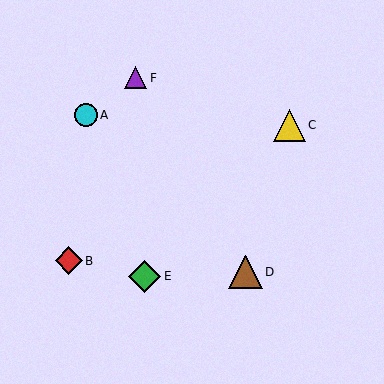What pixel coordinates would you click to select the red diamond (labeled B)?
Click at (69, 261) to select the red diamond B.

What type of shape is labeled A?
Shape A is a cyan circle.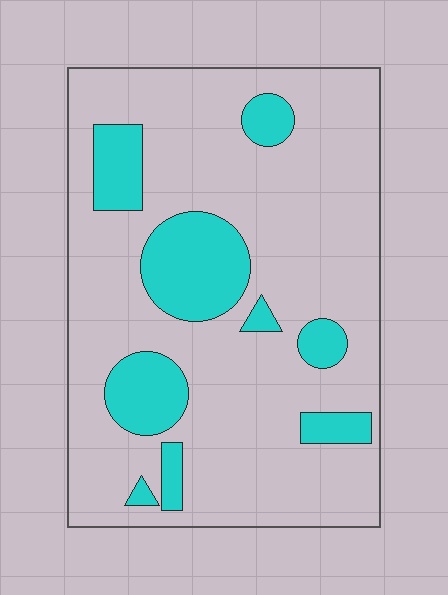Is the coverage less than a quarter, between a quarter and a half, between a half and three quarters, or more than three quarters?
Less than a quarter.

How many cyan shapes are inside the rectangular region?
9.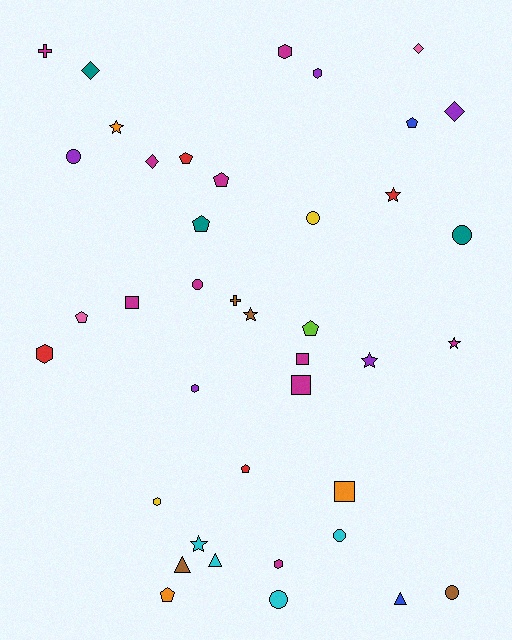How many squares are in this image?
There are 4 squares.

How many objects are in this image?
There are 40 objects.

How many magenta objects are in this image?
There are 10 magenta objects.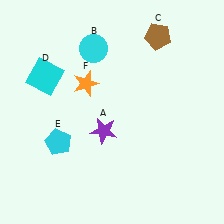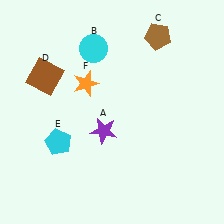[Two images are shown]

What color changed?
The square (D) changed from cyan in Image 1 to brown in Image 2.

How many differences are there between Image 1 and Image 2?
There is 1 difference between the two images.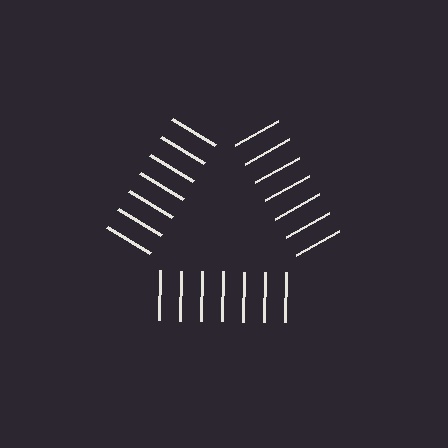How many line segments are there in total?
21 — 7 along each of the 3 edges.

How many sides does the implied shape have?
3 sides — the line-ends trace a triangle.